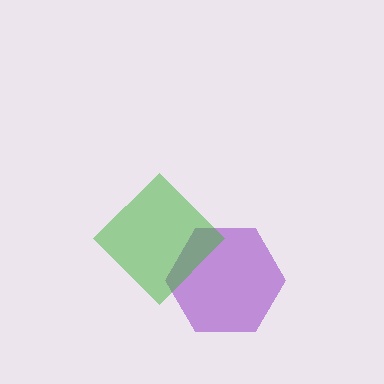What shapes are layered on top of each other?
The layered shapes are: a purple hexagon, a green diamond.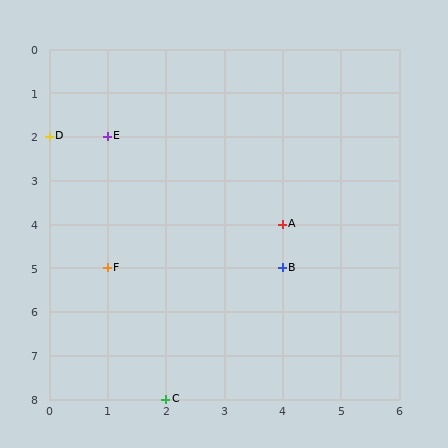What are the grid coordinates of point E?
Point E is at grid coordinates (1, 2).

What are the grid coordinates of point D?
Point D is at grid coordinates (0, 2).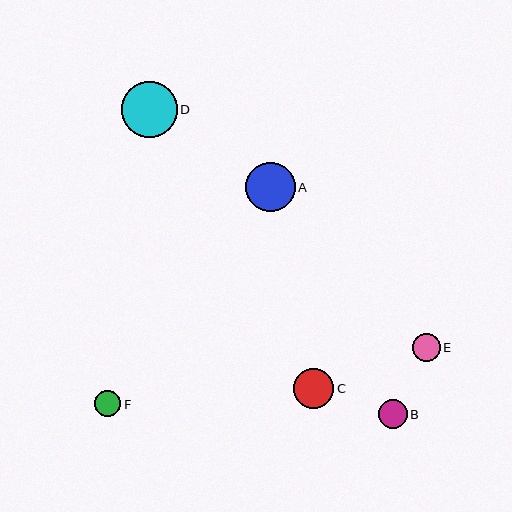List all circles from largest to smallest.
From largest to smallest: D, A, C, B, E, F.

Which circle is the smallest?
Circle F is the smallest with a size of approximately 26 pixels.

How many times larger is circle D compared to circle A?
Circle D is approximately 1.1 times the size of circle A.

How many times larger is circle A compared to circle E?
Circle A is approximately 1.8 times the size of circle E.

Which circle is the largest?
Circle D is the largest with a size of approximately 56 pixels.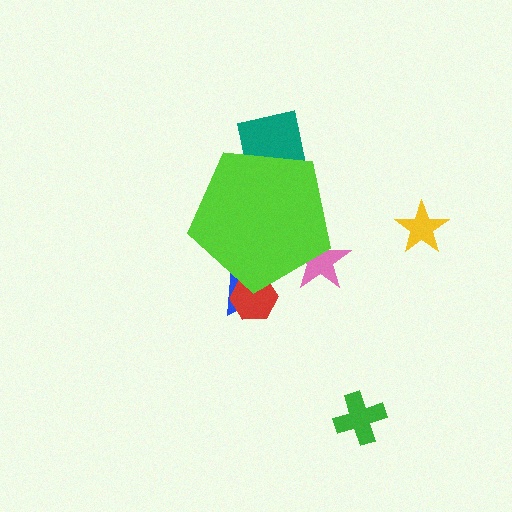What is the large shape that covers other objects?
A lime pentagon.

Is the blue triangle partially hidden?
Yes, the blue triangle is partially hidden behind the lime pentagon.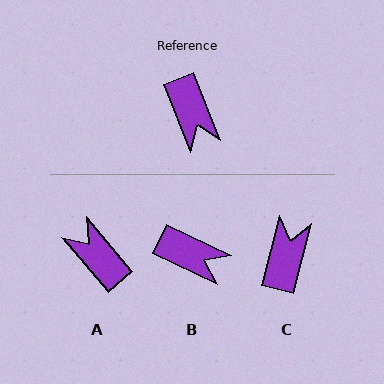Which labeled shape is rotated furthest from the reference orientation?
A, about 162 degrees away.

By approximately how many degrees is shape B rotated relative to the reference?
Approximately 42 degrees counter-clockwise.